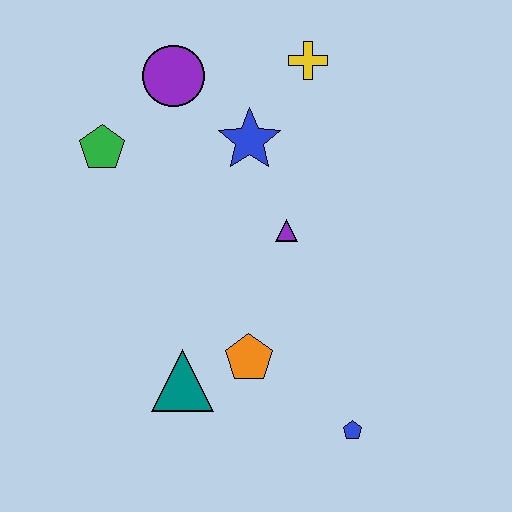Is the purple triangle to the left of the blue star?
No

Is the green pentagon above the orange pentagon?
Yes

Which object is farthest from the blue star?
The blue pentagon is farthest from the blue star.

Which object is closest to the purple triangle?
The blue star is closest to the purple triangle.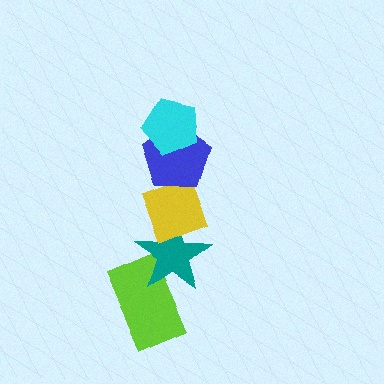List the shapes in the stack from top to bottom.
From top to bottom: the cyan pentagon, the blue pentagon, the yellow diamond, the teal star, the lime rectangle.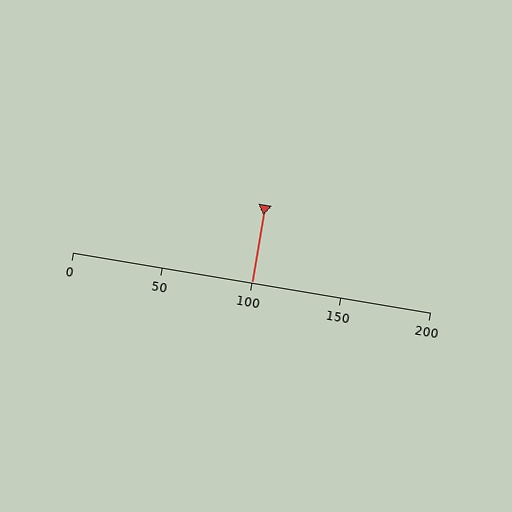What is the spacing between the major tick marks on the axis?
The major ticks are spaced 50 apart.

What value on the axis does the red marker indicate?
The marker indicates approximately 100.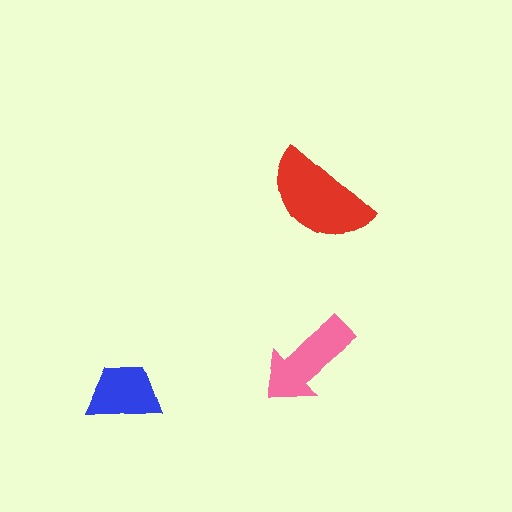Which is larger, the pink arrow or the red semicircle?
The red semicircle.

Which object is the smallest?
The blue trapezoid.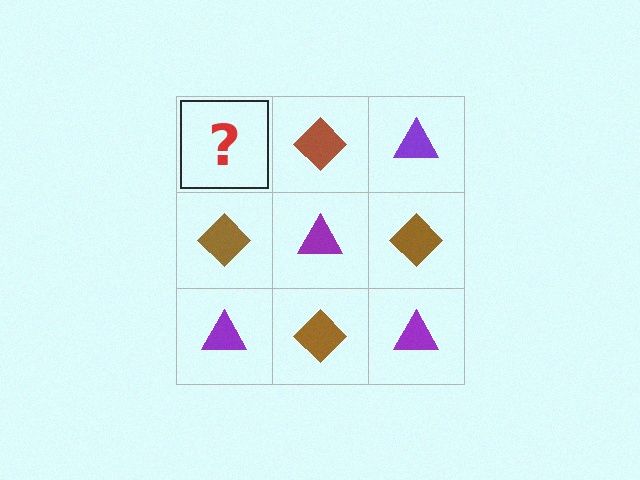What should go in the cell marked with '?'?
The missing cell should contain a purple triangle.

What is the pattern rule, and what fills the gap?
The rule is that it alternates purple triangle and brown diamond in a checkerboard pattern. The gap should be filled with a purple triangle.